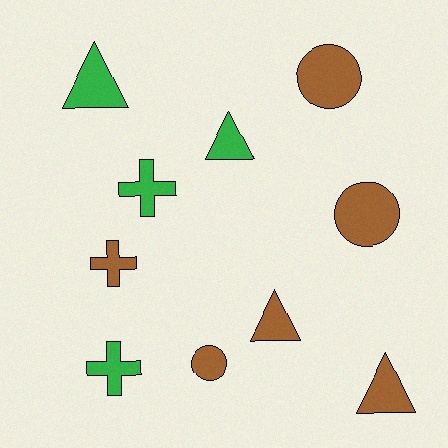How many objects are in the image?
There are 10 objects.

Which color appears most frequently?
Brown, with 6 objects.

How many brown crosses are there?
There is 1 brown cross.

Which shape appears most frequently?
Triangle, with 4 objects.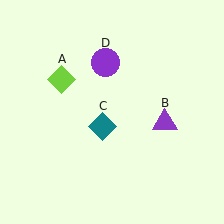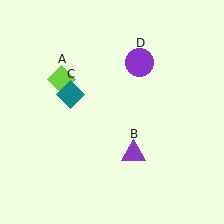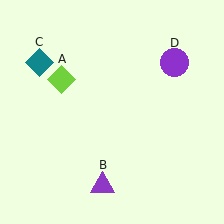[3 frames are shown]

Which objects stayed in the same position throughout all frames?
Lime diamond (object A) remained stationary.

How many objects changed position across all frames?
3 objects changed position: purple triangle (object B), teal diamond (object C), purple circle (object D).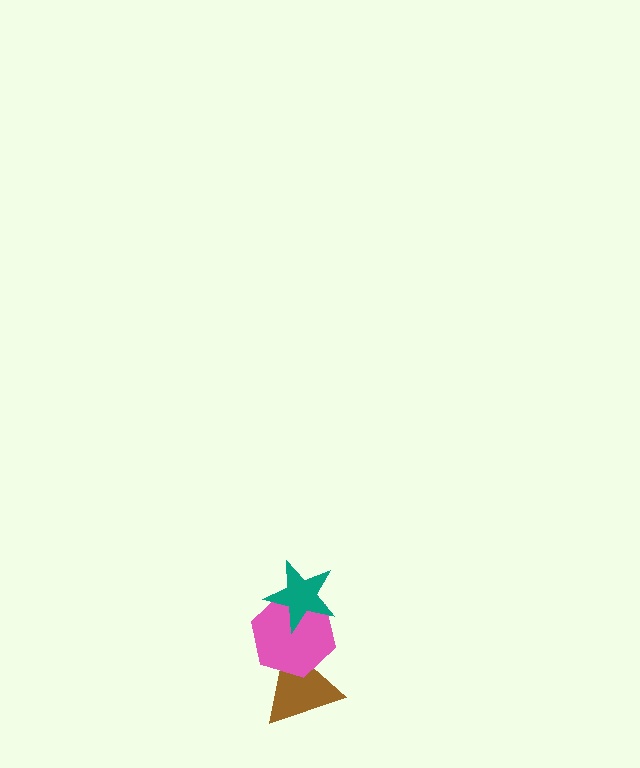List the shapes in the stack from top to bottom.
From top to bottom: the teal star, the pink hexagon, the brown triangle.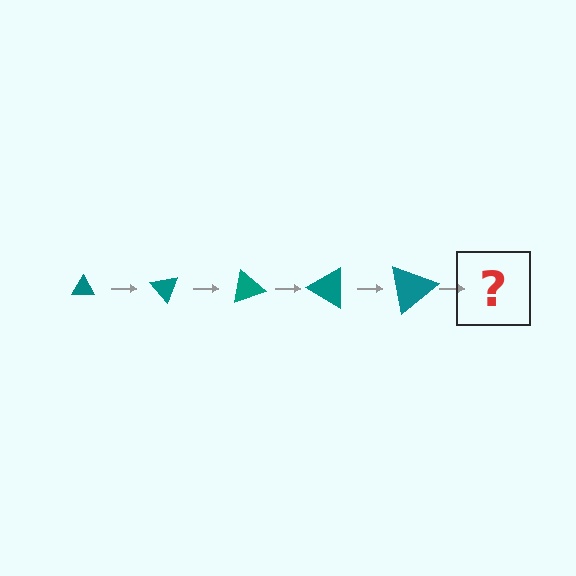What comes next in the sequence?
The next element should be a triangle, larger than the previous one and rotated 250 degrees from the start.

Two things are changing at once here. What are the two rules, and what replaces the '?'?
The two rules are that the triangle grows larger each step and it rotates 50 degrees each step. The '?' should be a triangle, larger than the previous one and rotated 250 degrees from the start.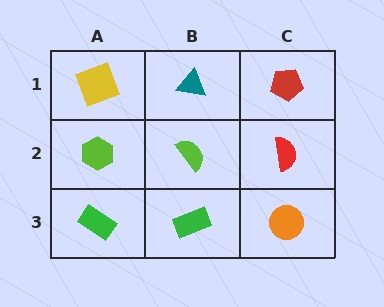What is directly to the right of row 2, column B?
A red semicircle.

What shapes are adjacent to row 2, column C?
A red pentagon (row 1, column C), an orange circle (row 3, column C), a lime semicircle (row 2, column B).